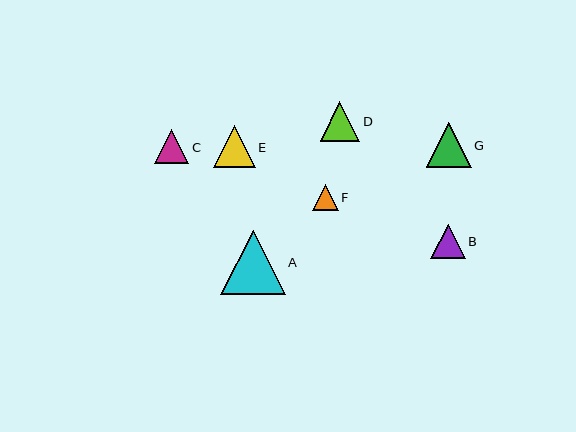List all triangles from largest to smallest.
From largest to smallest: A, G, E, D, B, C, F.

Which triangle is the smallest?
Triangle F is the smallest with a size of approximately 26 pixels.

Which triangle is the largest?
Triangle A is the largest with a size of approximately 65 pixels.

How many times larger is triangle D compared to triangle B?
Triangle D is approximately 1.1 times the size of triangle B.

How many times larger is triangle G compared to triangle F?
Triangle G is approximately 1.7 times the size of triangle F.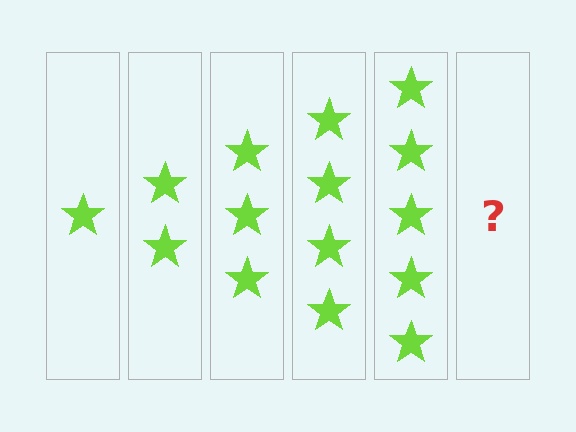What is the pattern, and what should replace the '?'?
The pattern is that each step adds one more star. The '?' should be 6 stars.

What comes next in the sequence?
The next element should be 6 stars.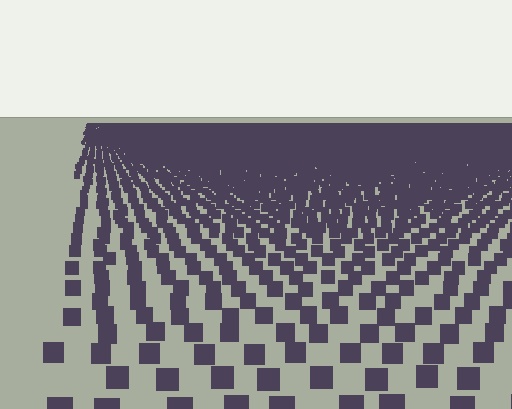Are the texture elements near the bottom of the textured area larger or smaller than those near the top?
Larger. Near the bottom, elements are closer to the viewer and appear at a bigger on-screen size.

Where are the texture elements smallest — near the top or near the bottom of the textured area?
Near the top.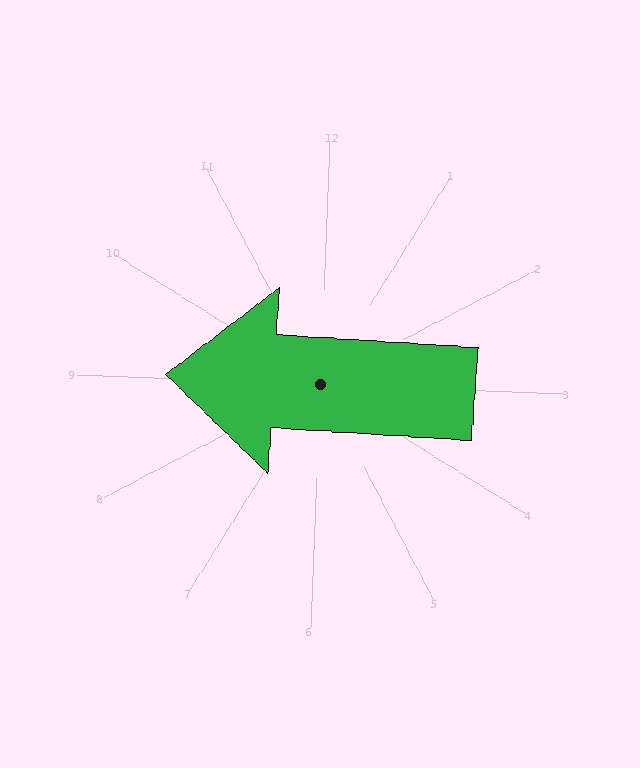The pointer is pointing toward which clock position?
Roughly 9 o'clock.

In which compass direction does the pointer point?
West.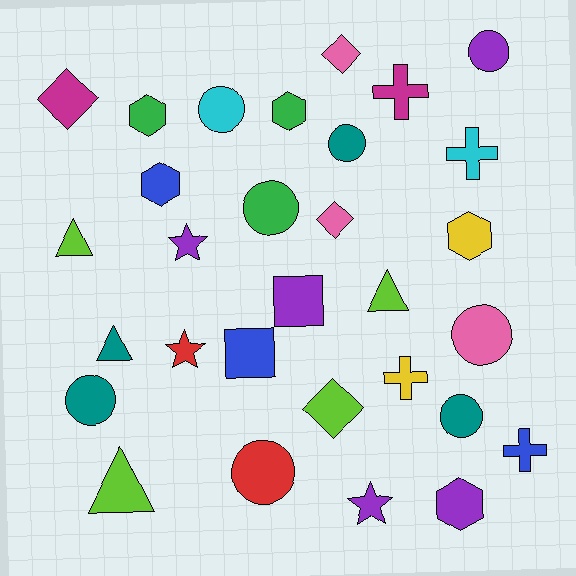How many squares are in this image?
There are 2 squares.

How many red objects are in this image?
There are 2 red objects.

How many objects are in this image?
There are 30 objects.